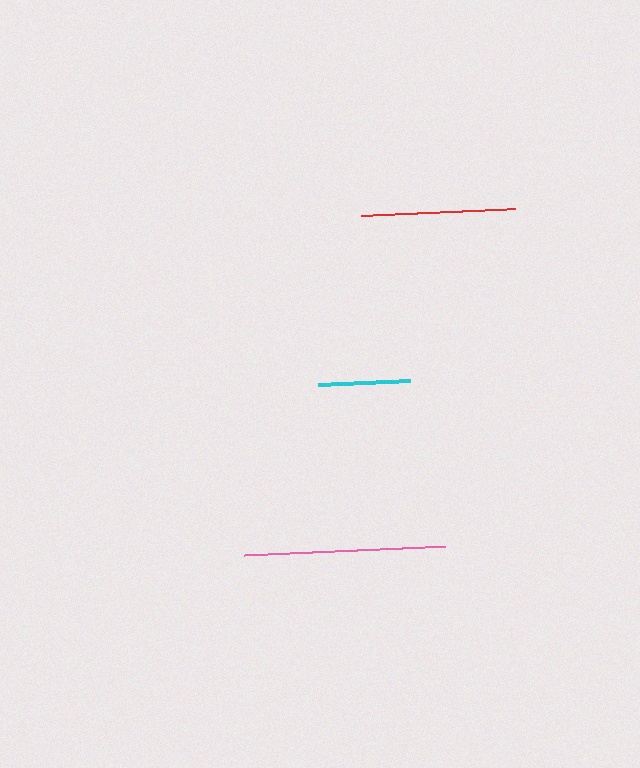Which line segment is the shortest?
The cyan line is the shortest at approximately 93 pixels.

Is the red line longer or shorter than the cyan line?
The red line is longer than the cyan line.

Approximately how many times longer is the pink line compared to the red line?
The pink line is approximately 1.3 times the length of the red line.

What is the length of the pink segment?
The pink segment is approximately 202 pixels long.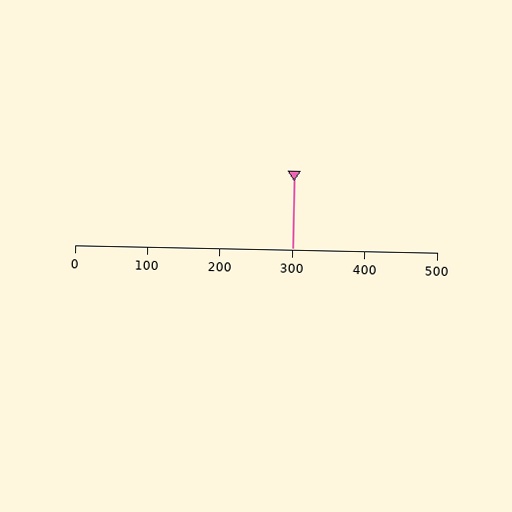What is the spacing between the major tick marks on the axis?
The major ticks are spaced 100 apart.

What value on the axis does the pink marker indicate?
The marker indicates approximately 300.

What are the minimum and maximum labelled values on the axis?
The axis runs from 0 to 500.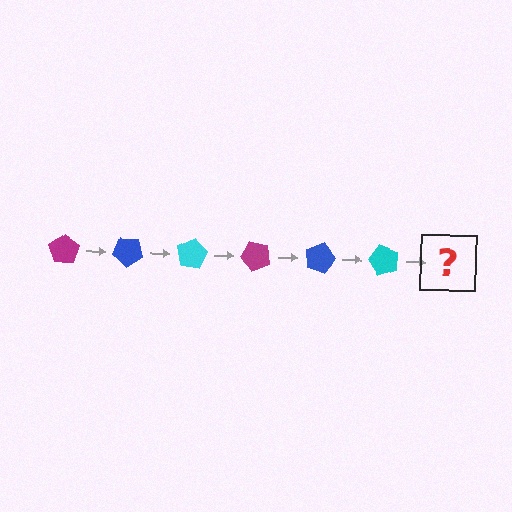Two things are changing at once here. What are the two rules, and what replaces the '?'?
The two rules are that it rotates 40 degrees each step and the color cycles through magenta, blue, and cyan. The '?' should be a magenta pentagon, rotated 240 degrees from the start.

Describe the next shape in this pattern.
It should be a magenta pentagon, rotated 240 degrees from the start.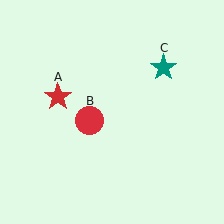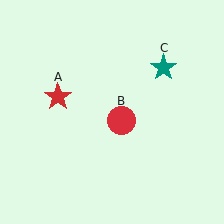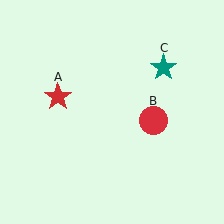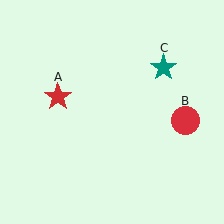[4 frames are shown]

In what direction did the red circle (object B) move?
The red circle (object B) moved right.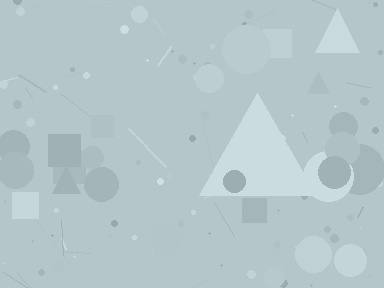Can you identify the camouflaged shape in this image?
The camouflaged shape is a triangle.